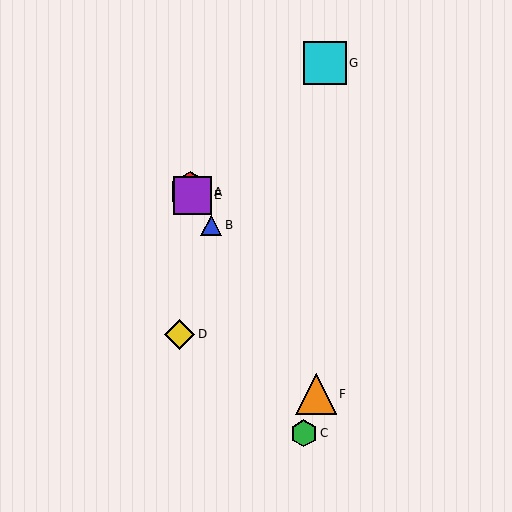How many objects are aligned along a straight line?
4 objects (A, B, E, F) are aligned along a straight line.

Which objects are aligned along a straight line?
Objects A, B, E, F are aligned along a straight line.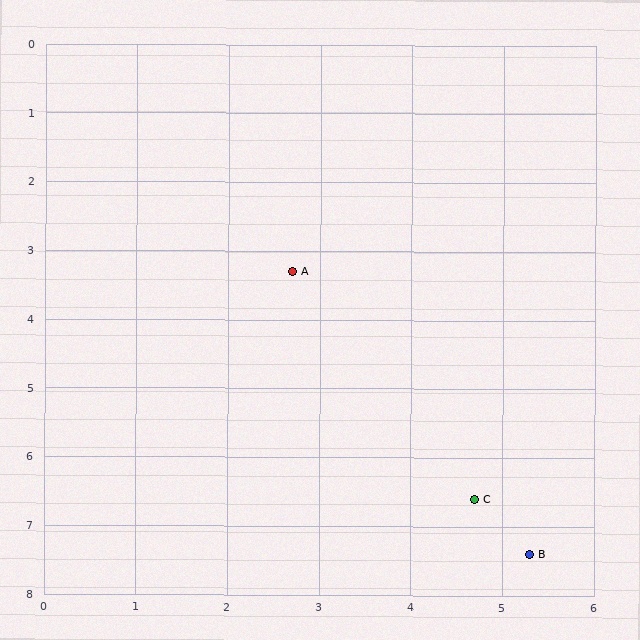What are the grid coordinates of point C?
Point C is at approximately (4.7, 6.6).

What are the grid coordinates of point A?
Point A is at approximately (2.7, 3.3).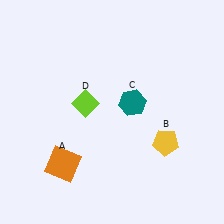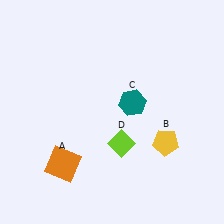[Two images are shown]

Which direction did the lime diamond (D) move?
The lime diamond (D) moved down.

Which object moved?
The lime diamond (D) moved down.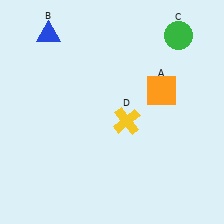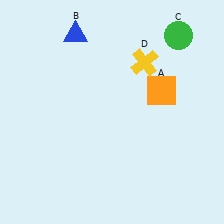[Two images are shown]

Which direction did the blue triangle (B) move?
The blue triangle (B) moved right.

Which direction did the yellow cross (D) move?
The yellow cross (D) moved up.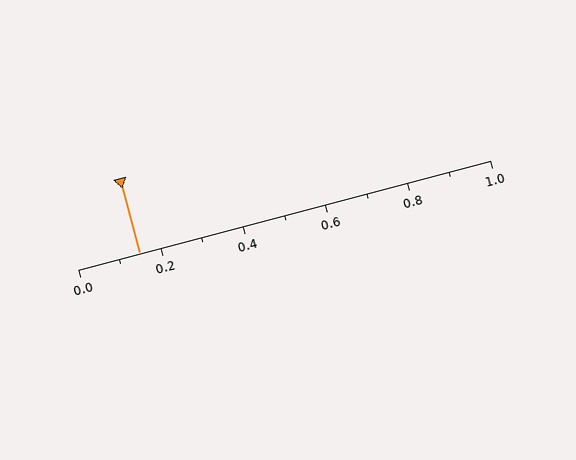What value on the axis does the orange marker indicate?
The marker indicates approximately 0.15.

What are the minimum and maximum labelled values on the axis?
The axis runs from 0.0 to 1.0.